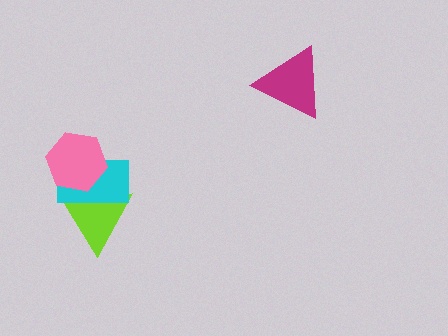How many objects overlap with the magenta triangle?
0 objects overlap with the magenta triangle.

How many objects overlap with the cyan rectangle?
2 objects overlap with the cyan rectangle.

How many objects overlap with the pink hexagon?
2 objects overlap with the pink hexagon.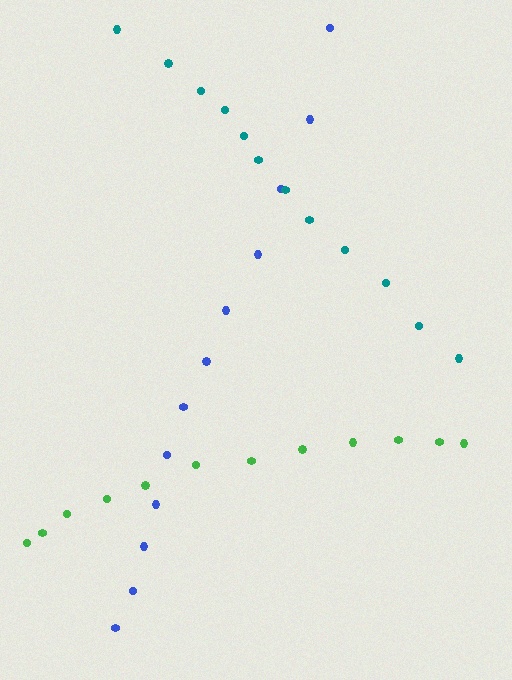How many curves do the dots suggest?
There are 3 distinct paths.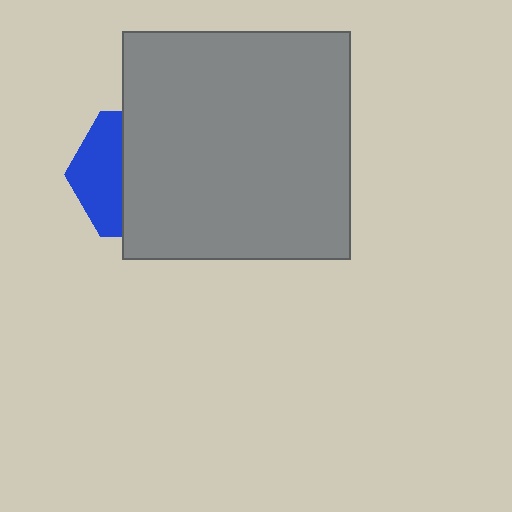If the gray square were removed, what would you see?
You would see the complete blue hexagon.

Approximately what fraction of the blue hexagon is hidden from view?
Roughly 64% of the blue hexagon is hidden behind the gray square.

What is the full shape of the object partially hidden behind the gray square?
The partially hidden object is a blue hexagon.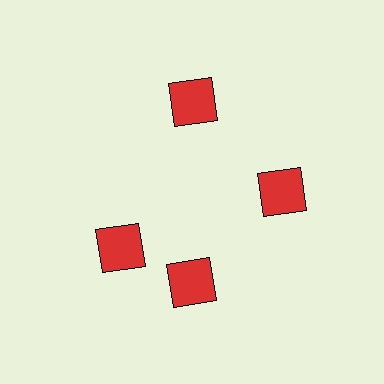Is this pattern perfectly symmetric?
No. The 4 red squares are arranged in a ring, but one element near the 9 o'clock position is rotated out of alignment along the ring, breaking the 4-fold rotational symmetry.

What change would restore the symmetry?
The symmetry would be restored by rotating it back into even spacing with its neighbors so that all 4 squares sit at equal angles and equal distance from the center.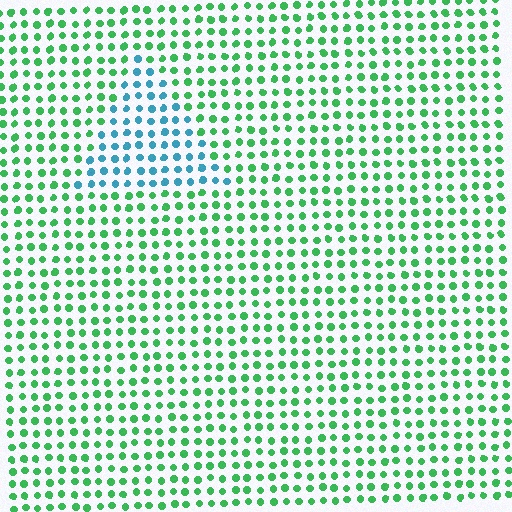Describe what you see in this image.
The image is filled with small green elements in a uniform arrangement. A triangle-shaped region is visible where the elements are tinted to a slightly different hue, forming a subtle color boundary.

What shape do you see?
I see a triangle.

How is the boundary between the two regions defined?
The boundary is defined purely by a slight shift in hue (about 59 degrees). Spacing, size, and orientation are identical on both sides.